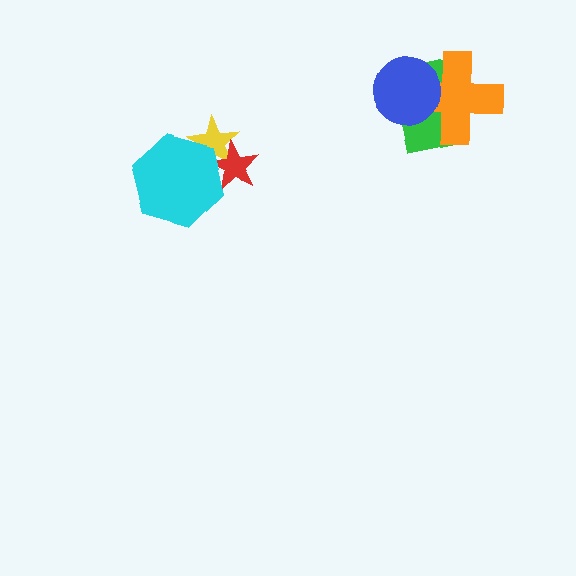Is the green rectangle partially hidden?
Yes, it is partially covered by another shape.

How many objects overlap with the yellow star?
2 objects overlap with the yellow star.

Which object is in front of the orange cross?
The blue circle is in front of the orange cross.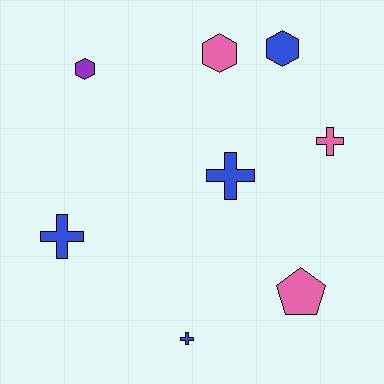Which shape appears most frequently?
Cross, with 4 objects.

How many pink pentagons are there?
There is 1 pink pentagon.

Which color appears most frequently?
Blue, with 4 objects.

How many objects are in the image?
There are 8 objects.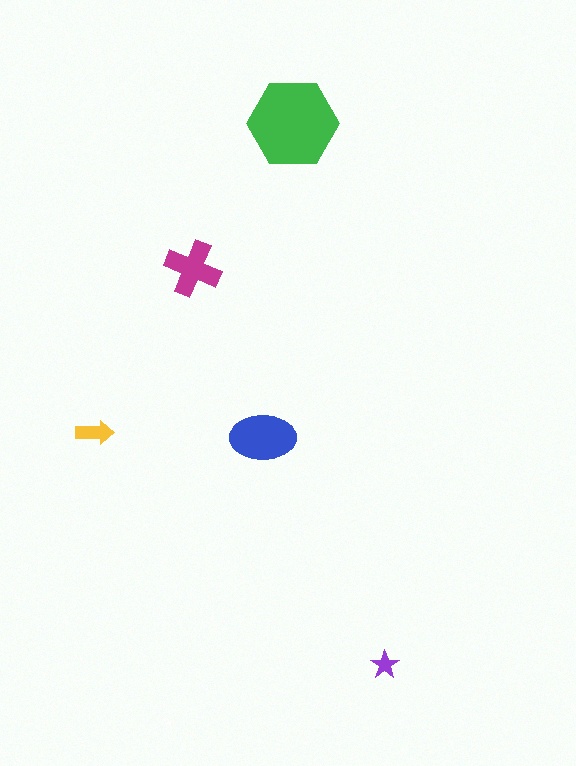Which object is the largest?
The green hexagon.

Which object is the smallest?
The purple star.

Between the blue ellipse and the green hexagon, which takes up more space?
The green hexagon.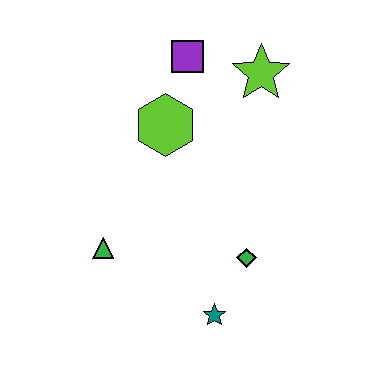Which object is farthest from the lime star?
The teal star is farthest from the lime star.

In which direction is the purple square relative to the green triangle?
The purple square is above the green triangle.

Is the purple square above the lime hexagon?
Yes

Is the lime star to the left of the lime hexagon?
No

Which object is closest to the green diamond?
The teal star is closest to the green diamond.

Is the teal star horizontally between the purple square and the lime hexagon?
No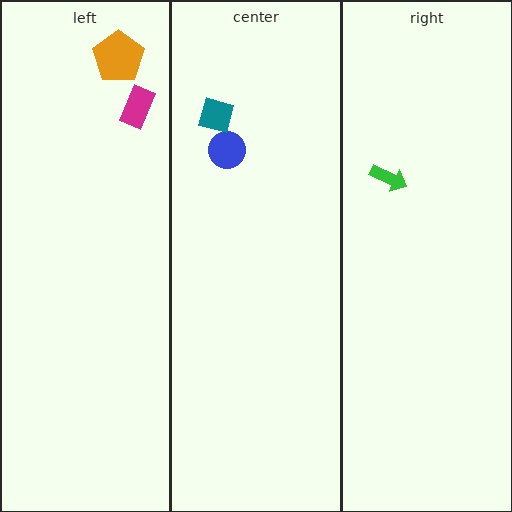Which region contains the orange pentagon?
The left region.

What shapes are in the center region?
The blue circle, the teal diamond.